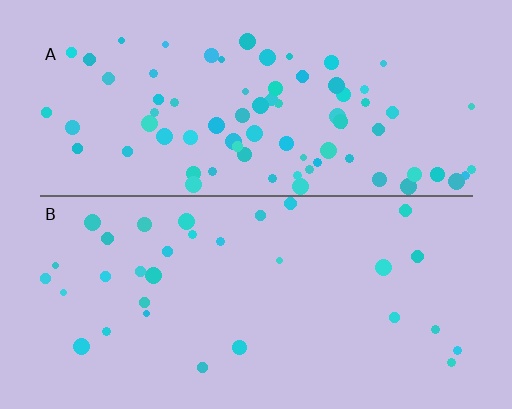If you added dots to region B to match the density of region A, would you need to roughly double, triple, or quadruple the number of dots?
Approximately triple.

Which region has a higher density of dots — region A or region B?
A (the top).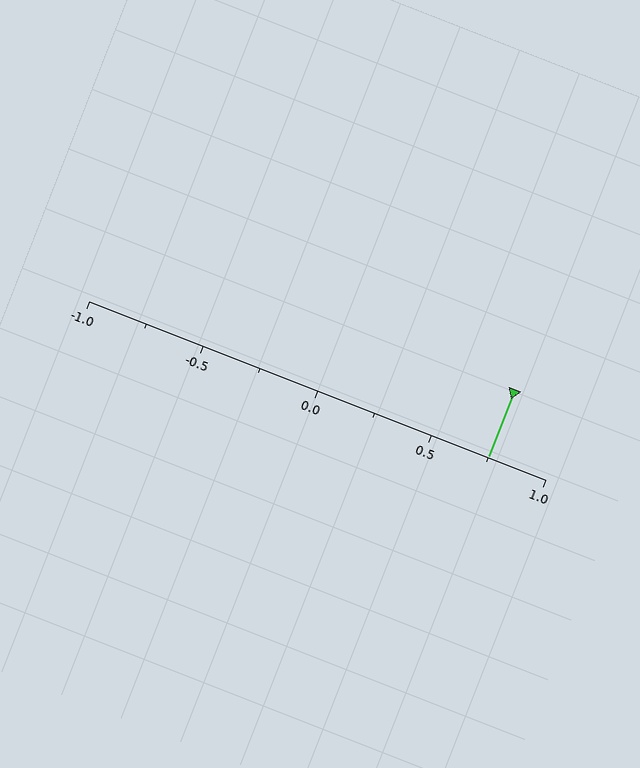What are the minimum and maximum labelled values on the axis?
The axis runs from -1.0 to 1.0.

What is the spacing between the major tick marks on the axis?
The major ticks are spaced 0.5 apart.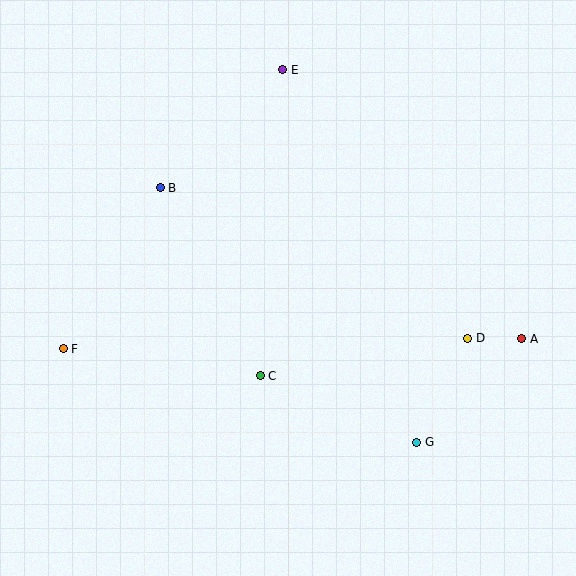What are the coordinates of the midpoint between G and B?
The midpoint between G and B is at (288, 315).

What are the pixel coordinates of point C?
Point C is at (260, 376).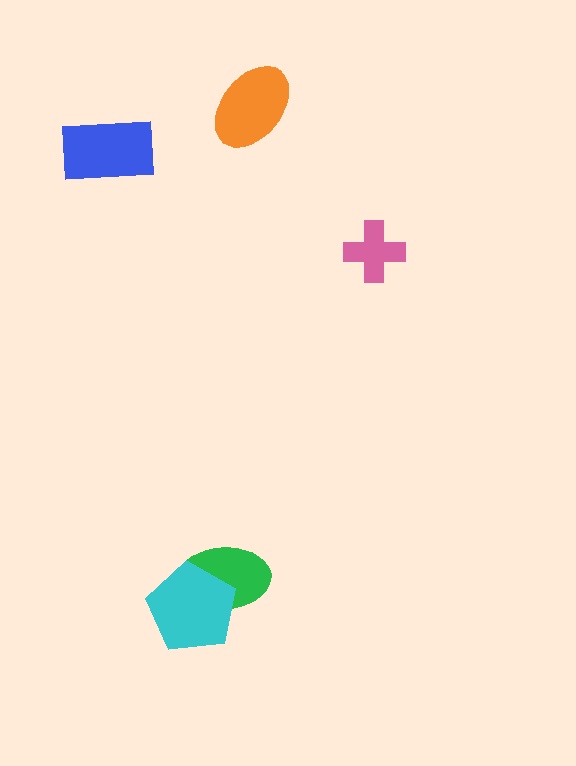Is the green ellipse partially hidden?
Yes, it is partially covered by another shape.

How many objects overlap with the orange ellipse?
0 objects overlap with the orange ellipse.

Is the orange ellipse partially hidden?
No, no other shape covers it.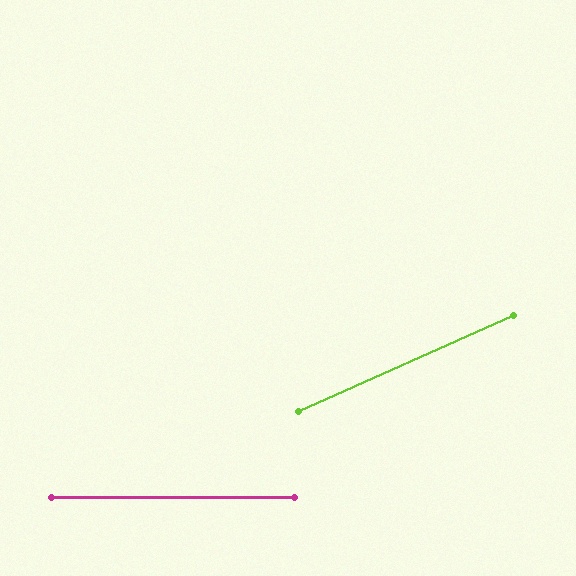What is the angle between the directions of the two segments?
Approximately 24 degrees.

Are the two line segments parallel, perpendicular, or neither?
Neither parallel nor perpendicular — they differ by about 24°.